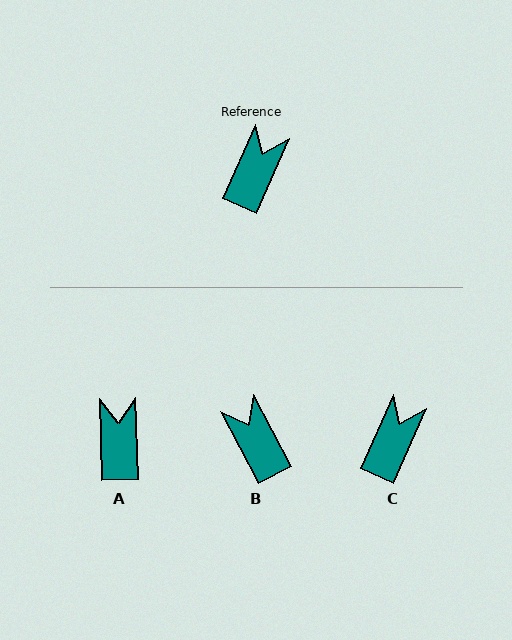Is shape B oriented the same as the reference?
No, it is off by about 51 degrees.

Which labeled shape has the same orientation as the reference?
C.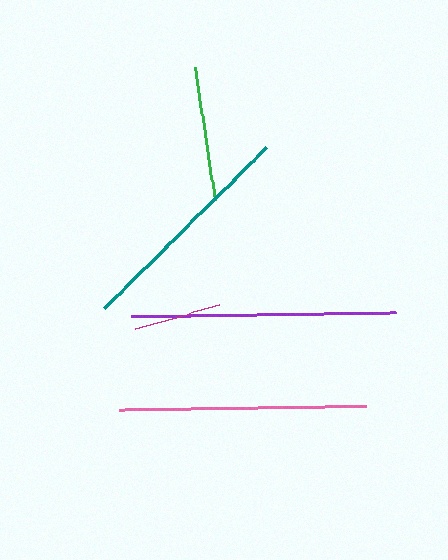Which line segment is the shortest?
The magenta line is the shortest at approximately 89 pixels.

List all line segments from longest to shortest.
From longest to shortest: purple, pink, teal, green, magenta.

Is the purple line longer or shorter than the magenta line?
The purple line is longer than the magenta line.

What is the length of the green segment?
The green segment is approximately 134 pixels long.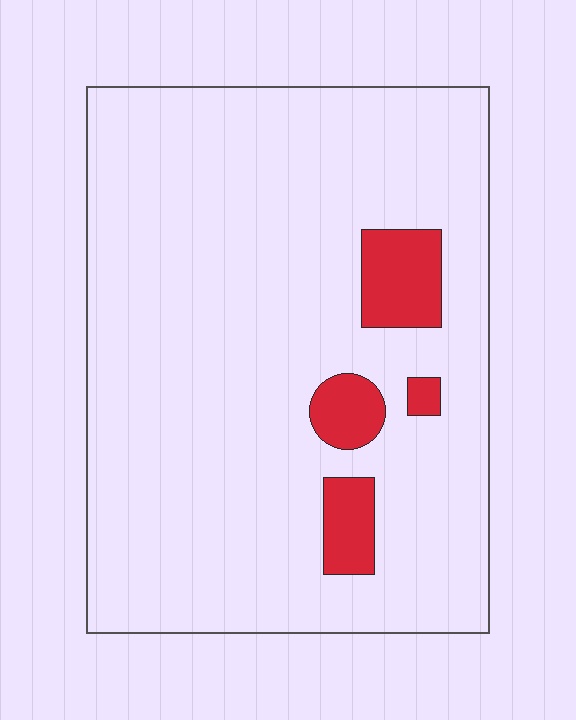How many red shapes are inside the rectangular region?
4.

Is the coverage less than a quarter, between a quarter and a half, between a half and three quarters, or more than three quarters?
Less than a quarter.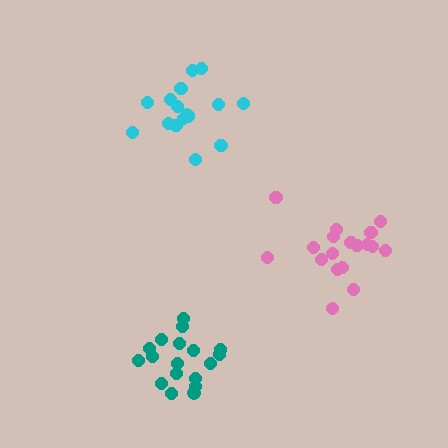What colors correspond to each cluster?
The clusters are colored: cyan, pink, teal.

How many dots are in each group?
Group 1: 16 dots, Group 2: 18 dots, Group 3: 18 dots (52 total).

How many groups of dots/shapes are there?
There are 3 groups.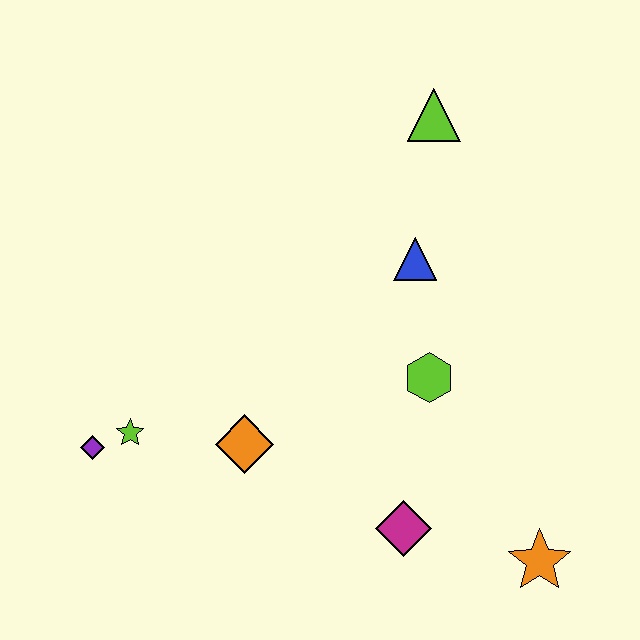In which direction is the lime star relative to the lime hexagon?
The lime star is to the left of the lime hexagon.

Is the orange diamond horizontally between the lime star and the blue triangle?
Yes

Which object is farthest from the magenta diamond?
The lime triangle is farthest from the magenta diamond.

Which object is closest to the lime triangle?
The blue triangle is closest to the lime triangle.